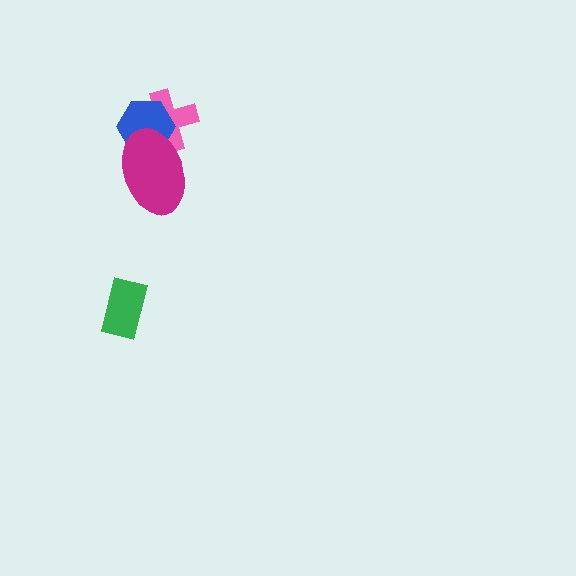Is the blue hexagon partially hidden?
Yes, it is partially covered by another shape.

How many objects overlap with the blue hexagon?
2 objects overlap with the blue hexagon.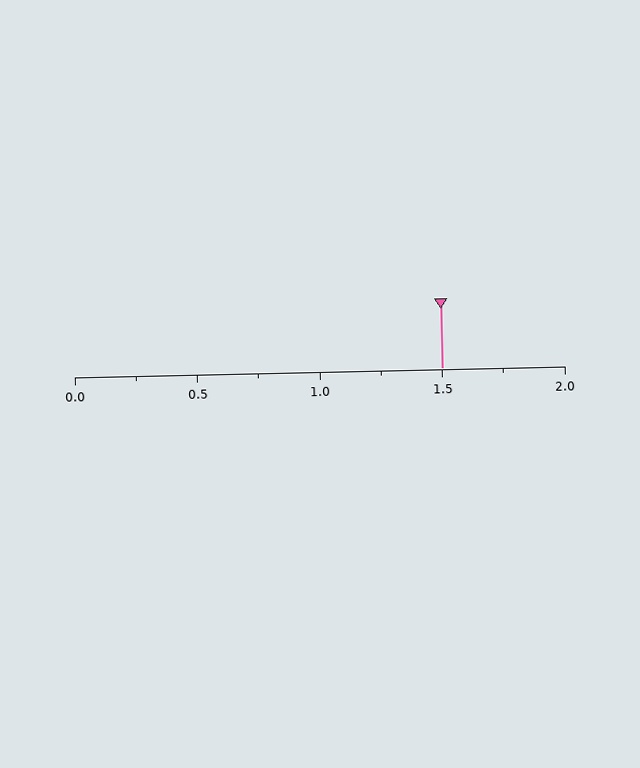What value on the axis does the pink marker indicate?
The marker indicates approximately 1.5.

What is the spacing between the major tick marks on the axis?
The major ticks are spaced 0.5 apart.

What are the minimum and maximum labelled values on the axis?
The axis runs from 0.0 to 2.0.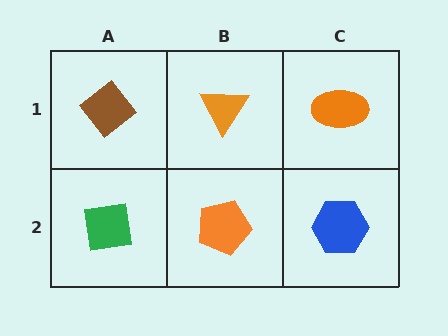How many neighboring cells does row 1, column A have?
2.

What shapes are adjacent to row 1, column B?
An orange pentagon (row 2, column B), a brown diamond (row 1, column A), an orange ellipse (row 1, column C).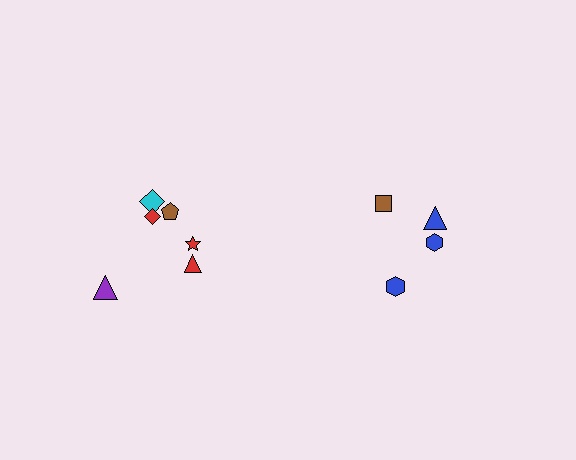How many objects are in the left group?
There are 6 objects.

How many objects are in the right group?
There are 4 objects.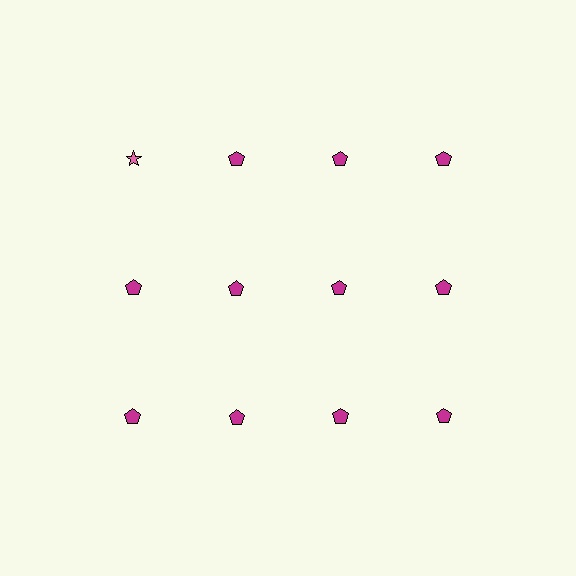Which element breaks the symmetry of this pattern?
The pink star in the top row, leftmost column breaks the symmetry. All other shapes are magenta pentagons.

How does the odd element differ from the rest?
It differs in both color (pink instead of magenta) and shape (star instead of pentagon).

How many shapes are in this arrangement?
There are 12 shapes arranged in a grid pattern.